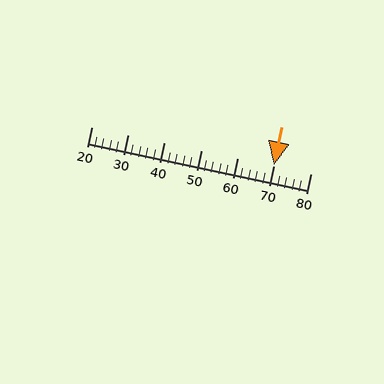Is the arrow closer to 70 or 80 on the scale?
The arrow is closer to 70.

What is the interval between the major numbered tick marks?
The major tick marks are spaced 10 units apart.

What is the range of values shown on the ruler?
The ruler shows values from 20 to 80.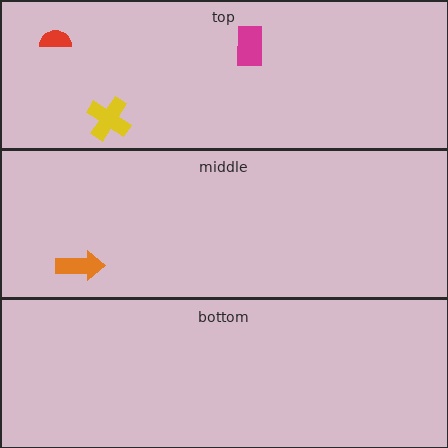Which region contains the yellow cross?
The top region.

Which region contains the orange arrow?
The middle region.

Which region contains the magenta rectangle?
The top region.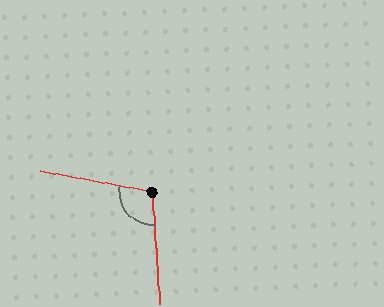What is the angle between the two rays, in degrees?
Approximately 104 degrees.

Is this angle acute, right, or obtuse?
It is obtuse.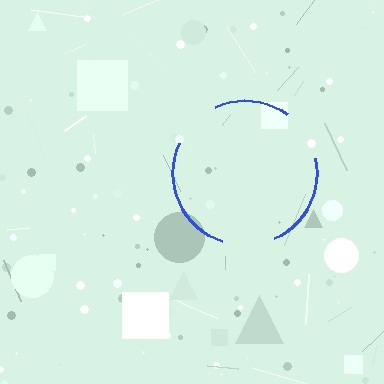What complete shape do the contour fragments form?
The contour fragments form a circle.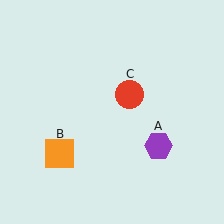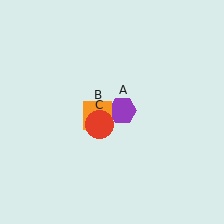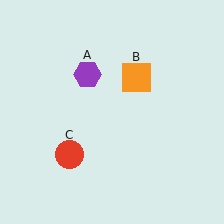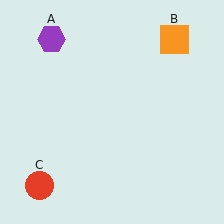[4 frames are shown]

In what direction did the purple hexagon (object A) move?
The purple hexagon (object A) moved up and to the left.